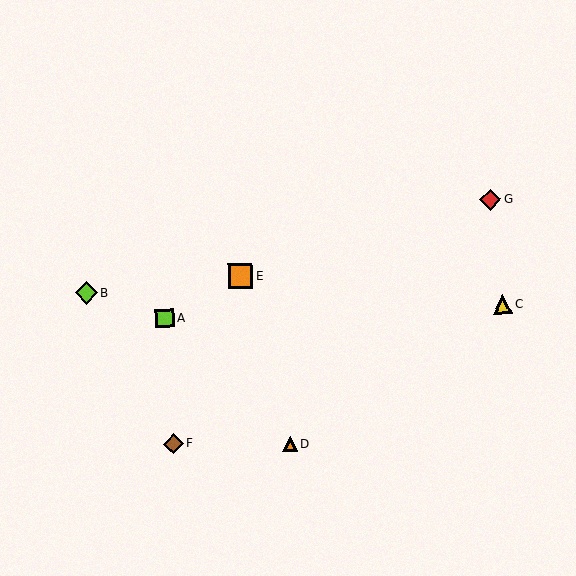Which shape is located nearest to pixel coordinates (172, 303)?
The lime square (labeled A) at (165, 318) is nearest to that location.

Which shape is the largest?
The orange square (labeled E) is the largest.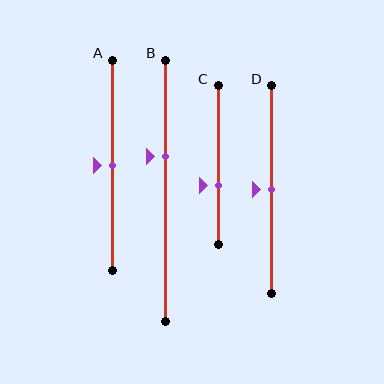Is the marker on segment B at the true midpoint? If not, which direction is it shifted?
No, the marker on segment B is shifted upward by about 13% of the segment length.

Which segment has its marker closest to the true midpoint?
Segment A has its marker closest to the true midpoint.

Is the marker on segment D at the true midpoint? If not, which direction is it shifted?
Yes, the marker on segment D is at the true midpoint.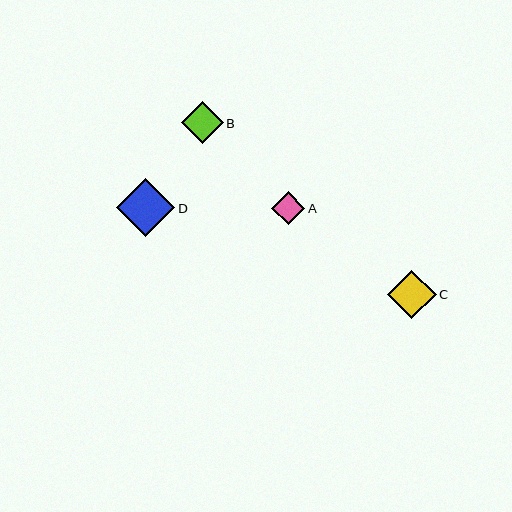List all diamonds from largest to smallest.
From largest to smallest: D, C, B, A.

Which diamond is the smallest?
Diamond A is the smallest with a size of approximately 33 pixels.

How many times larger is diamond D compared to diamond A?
Diamond D is approximately 1.7 times the size of diamond A.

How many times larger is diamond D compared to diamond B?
Diamond D is approximately 1.4 times the size of diamond B.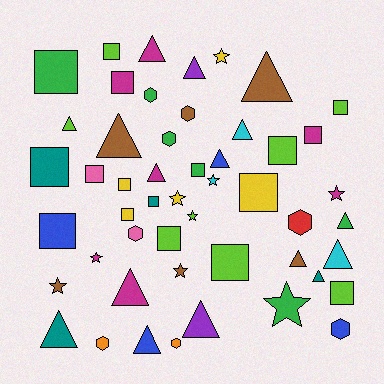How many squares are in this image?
There are 17 squares.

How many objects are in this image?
There are 50 objects.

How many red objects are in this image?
There is 1 red object.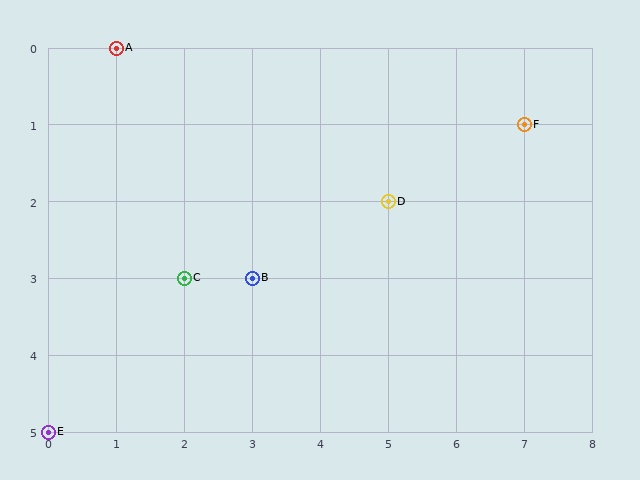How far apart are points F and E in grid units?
Points F and E are 7 columns and 4 rows apart (about 8.1 grid units diagonally).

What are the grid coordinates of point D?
Point D is at grid coordinates (5, 2).